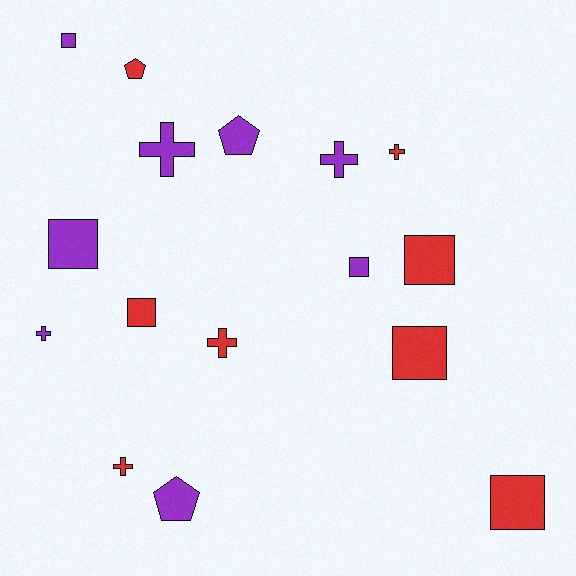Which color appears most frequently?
Red, with 8 objects.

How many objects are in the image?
There are 16 objects.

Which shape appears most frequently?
Square, with 7 objects.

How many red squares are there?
There are 4 red squares.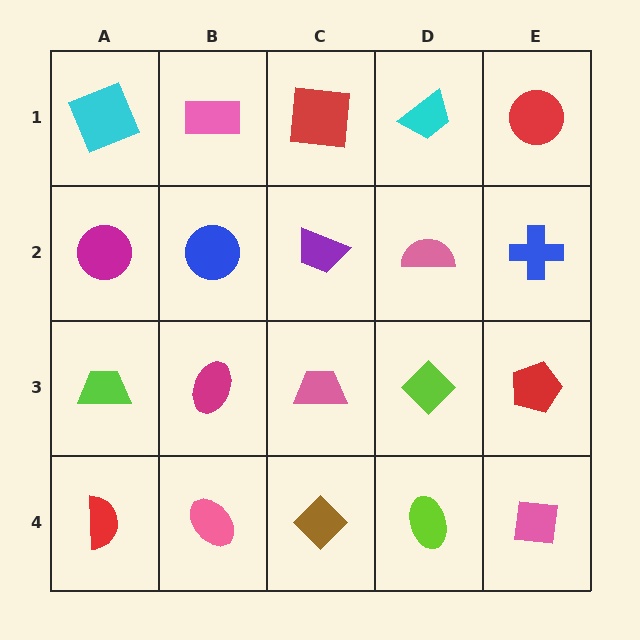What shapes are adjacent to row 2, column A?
A cyan square (row 1, column A), a lime trapezoid (row 3, column A), a blue circle (row 2, column B).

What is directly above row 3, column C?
A purple trapezoid.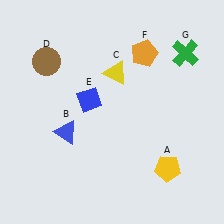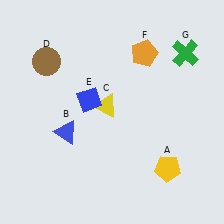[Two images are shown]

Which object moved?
The yellow triangle (C) moved down.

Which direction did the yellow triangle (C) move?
The yellow triangle (C) moved down.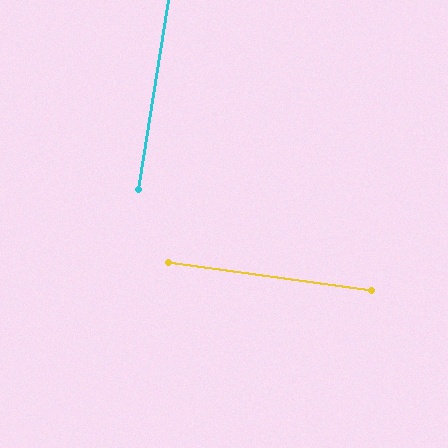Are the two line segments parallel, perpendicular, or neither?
Perpendicular — they meet at approximately 89°.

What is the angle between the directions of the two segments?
Approximately 89 degrees.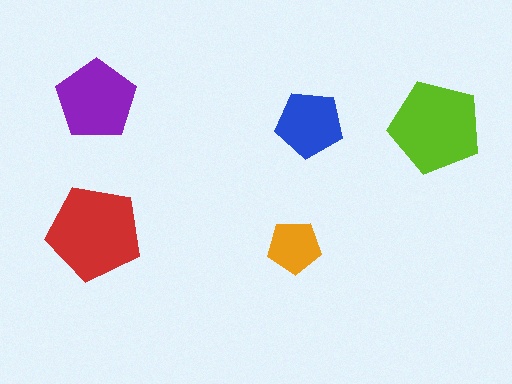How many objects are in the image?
There are 5 objects in the image.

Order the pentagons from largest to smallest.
the red one, the lime one, the purple one, the blue one, the orange one.